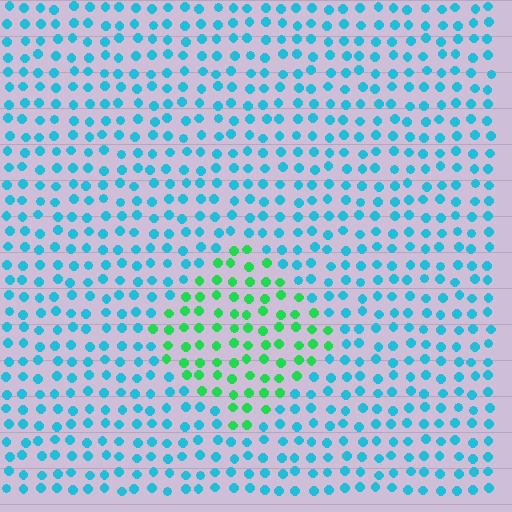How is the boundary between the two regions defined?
The boundary is defined purely by a slight shift in hue (about 54 degrees). Spacing, size, and orientation are identical on both sides.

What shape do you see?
I see a diamond.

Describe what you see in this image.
The image is filled with small cyan elements in a uniform arrangement. A diamond-shaped region is visible where the elements are tinted to a slightly different hue, forming a subtle color boundary.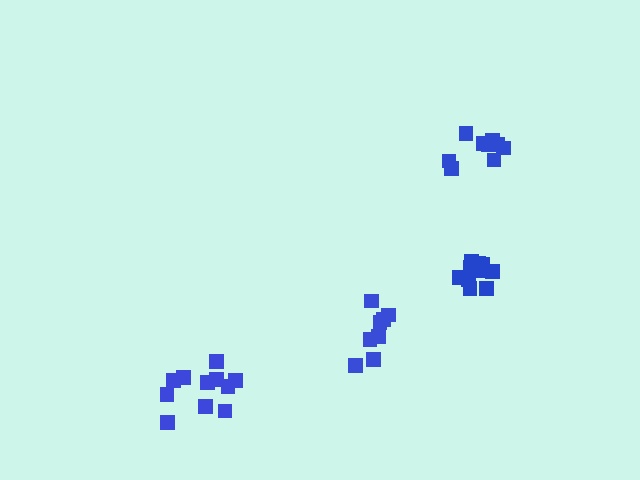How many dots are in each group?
Group 1: 9 dots, Group 2: 11 dots, Group 3: 8 dots, Group 4: 11 dots (39 total).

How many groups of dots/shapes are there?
There are 4 groups.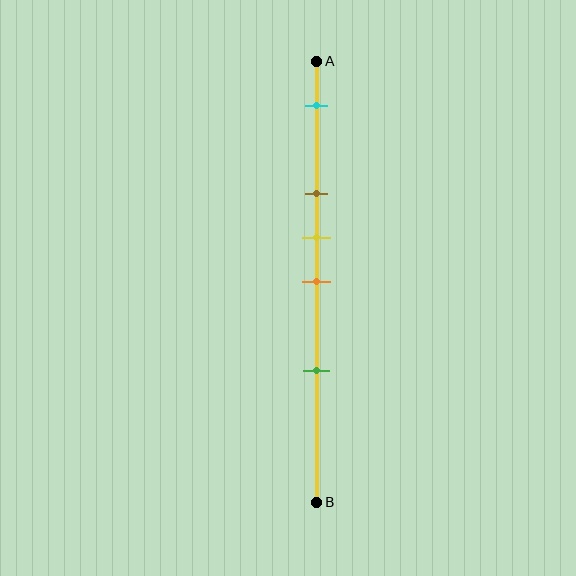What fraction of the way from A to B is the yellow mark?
The yellow mark is approximately 40% (0.4) of the way from A to B.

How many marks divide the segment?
There are 5 marks dividing the segment.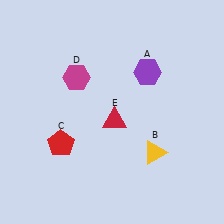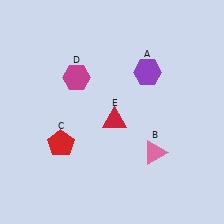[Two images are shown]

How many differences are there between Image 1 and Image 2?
There is 1 difference between the two images.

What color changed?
The triangle (B) changed from yellow in Image 1 to pink in Image 2.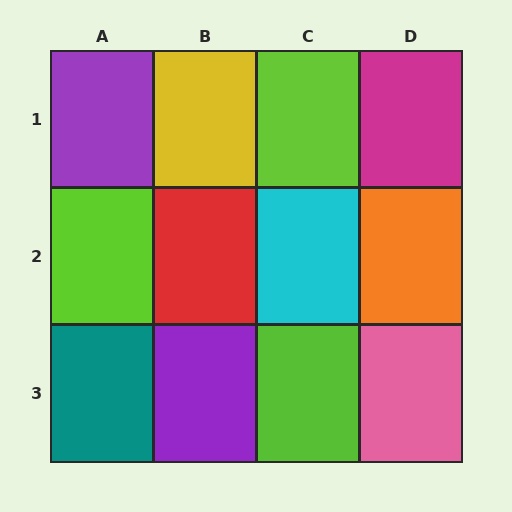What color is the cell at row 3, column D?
Pink.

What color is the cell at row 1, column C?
Lime.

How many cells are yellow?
1 cell is yellow.